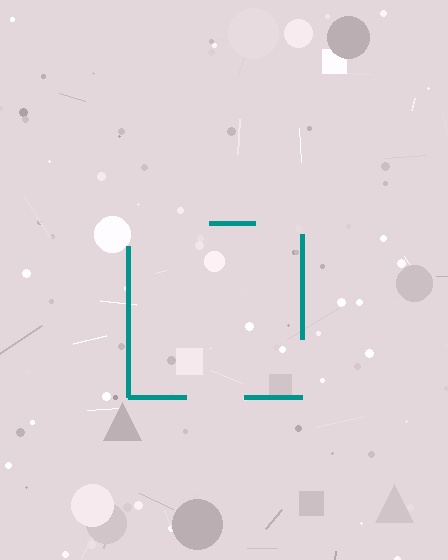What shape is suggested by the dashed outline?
The dashed outline suggests a square.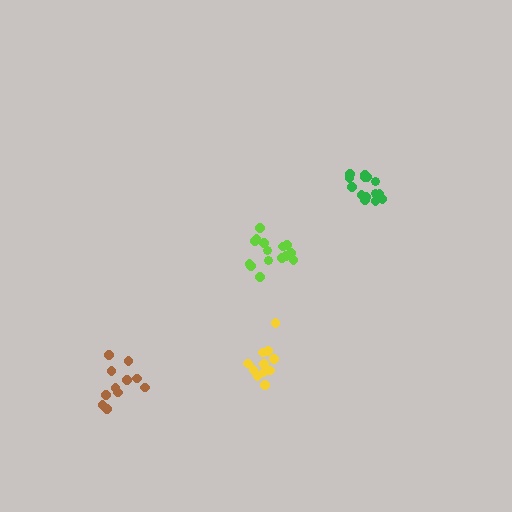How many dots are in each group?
Group 1: 15 dots, Group 2: 11 dots, Group 3: 14 dots, Group 4: 11 dots (51 total).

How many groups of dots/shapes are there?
There are 4 groups.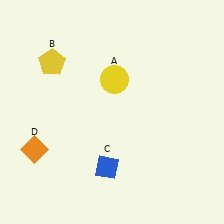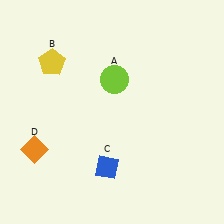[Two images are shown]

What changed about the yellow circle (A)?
In Image 1, A is yellow. In Image 2, it changed to lime.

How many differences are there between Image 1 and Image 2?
There is 1 difference between the two images.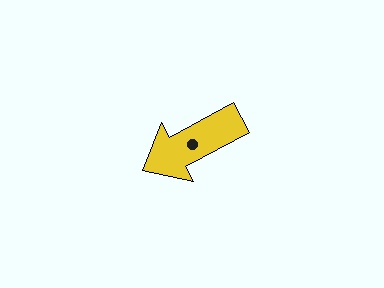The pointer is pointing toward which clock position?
Roughly 8 o'clock.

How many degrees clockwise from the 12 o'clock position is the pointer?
Approximately 242 degrees.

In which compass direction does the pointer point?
Southwest.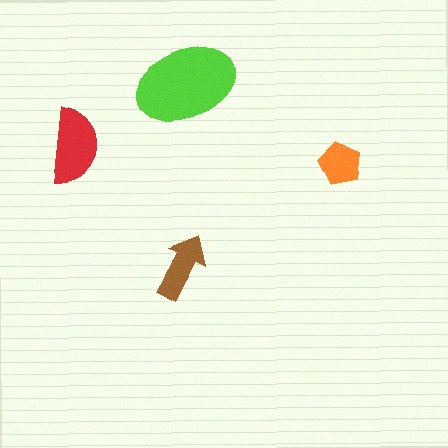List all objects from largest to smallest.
The lime ellipse, the red semicircle, the brown arrow, the orange pentagon.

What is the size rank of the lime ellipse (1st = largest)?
1st.